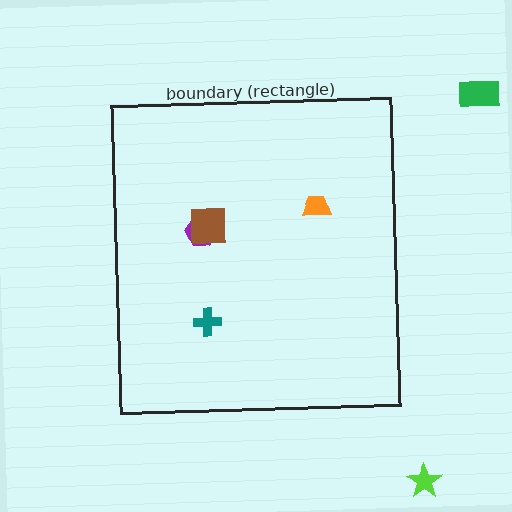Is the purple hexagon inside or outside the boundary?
Inside.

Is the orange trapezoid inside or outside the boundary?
Inside.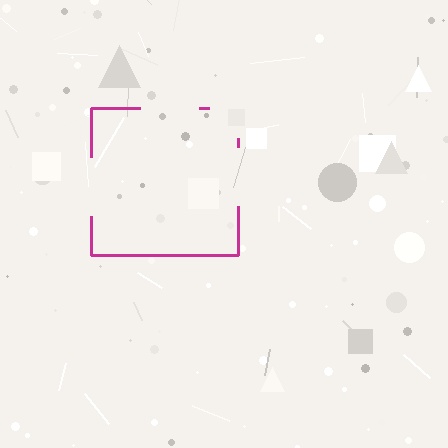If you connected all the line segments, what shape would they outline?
They would outline a square.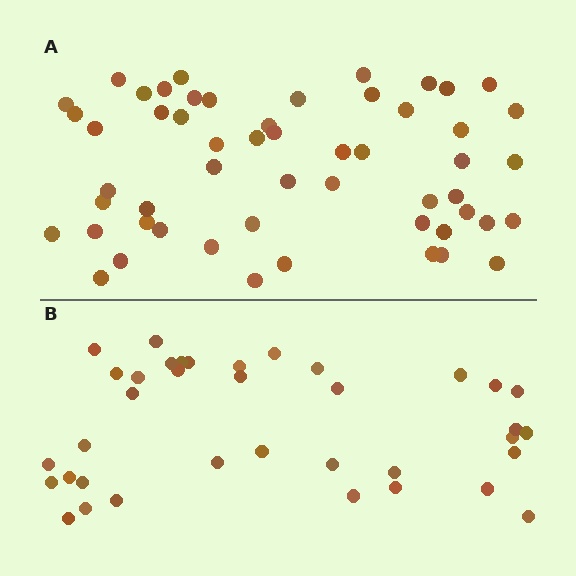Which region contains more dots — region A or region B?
Region A (the top region) has more dots.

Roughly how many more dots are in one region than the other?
Region A has approximately 15 more dots than region B.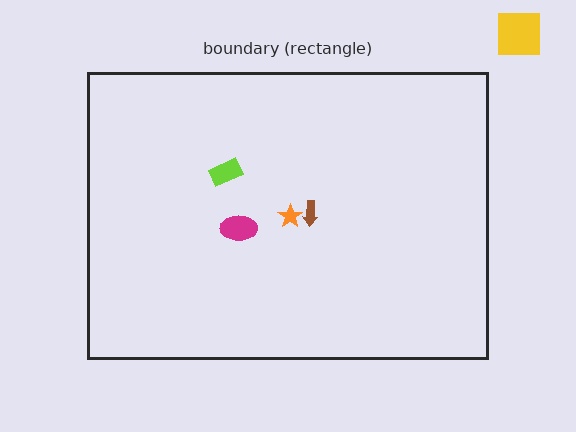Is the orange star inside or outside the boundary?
Inside.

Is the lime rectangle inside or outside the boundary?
Inside.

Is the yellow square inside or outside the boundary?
Outside.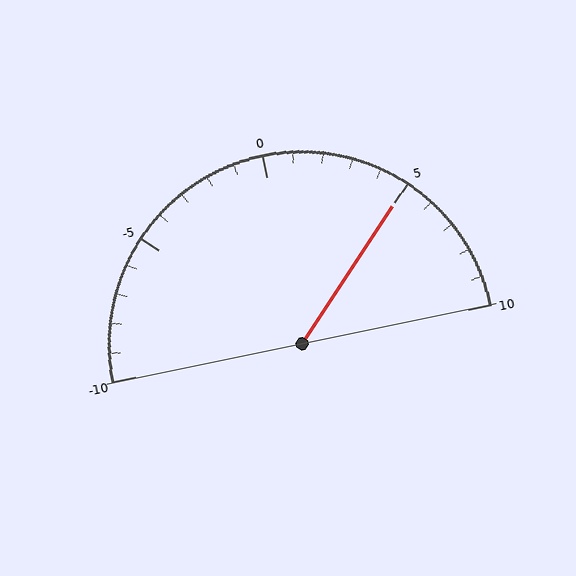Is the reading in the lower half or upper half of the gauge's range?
The reading is in the upper half of the range (-10 to 10).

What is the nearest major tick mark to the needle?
The nearest major tick mark is 5.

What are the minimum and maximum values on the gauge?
The gauge ranges from -10 to 10.